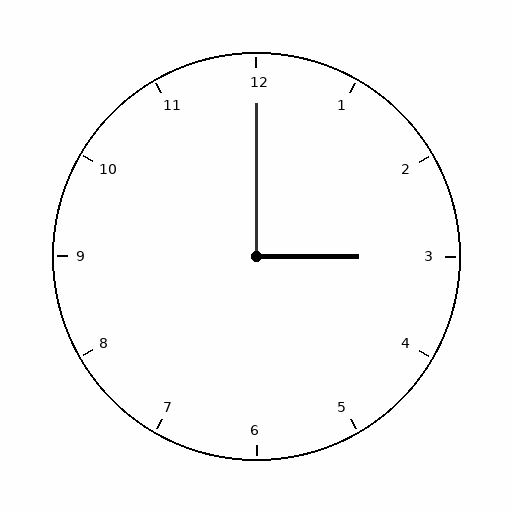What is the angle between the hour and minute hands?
Approximately 90 degrees.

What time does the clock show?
3:00.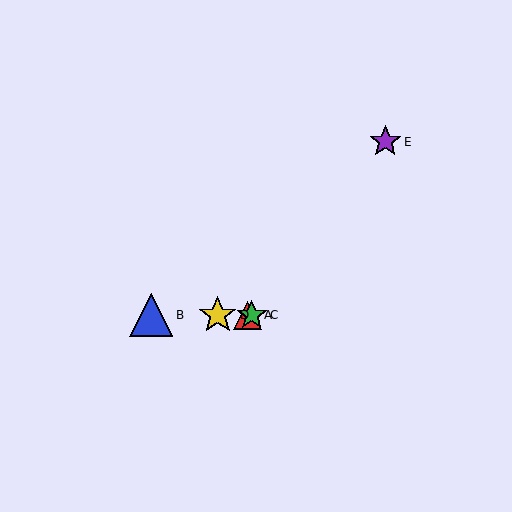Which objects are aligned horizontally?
Objects A, B, C, D are aligned horizontally.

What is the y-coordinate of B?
Object B is at y≈315.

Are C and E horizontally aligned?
No, C is at y≈315 and E is at y≈142.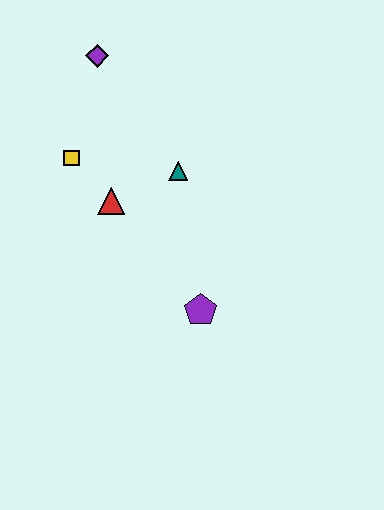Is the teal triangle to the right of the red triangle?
Yes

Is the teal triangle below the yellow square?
Yes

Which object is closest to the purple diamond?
The yellow square is closest to the purple diamond.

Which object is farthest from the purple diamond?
The purple pentagon is farthest from the purple diamond.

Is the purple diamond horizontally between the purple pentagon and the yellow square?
Yes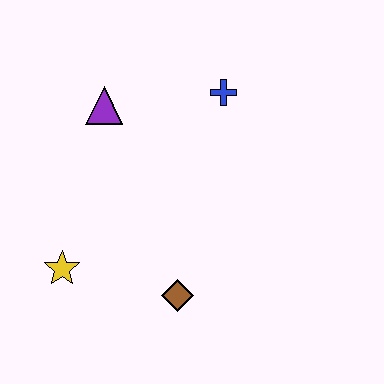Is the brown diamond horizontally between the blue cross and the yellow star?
Yes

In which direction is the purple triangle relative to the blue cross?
The purple triangle is to the left of the blue cross.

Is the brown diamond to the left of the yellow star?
No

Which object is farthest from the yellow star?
The blue cross is farthest from the yellow star.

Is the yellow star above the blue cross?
No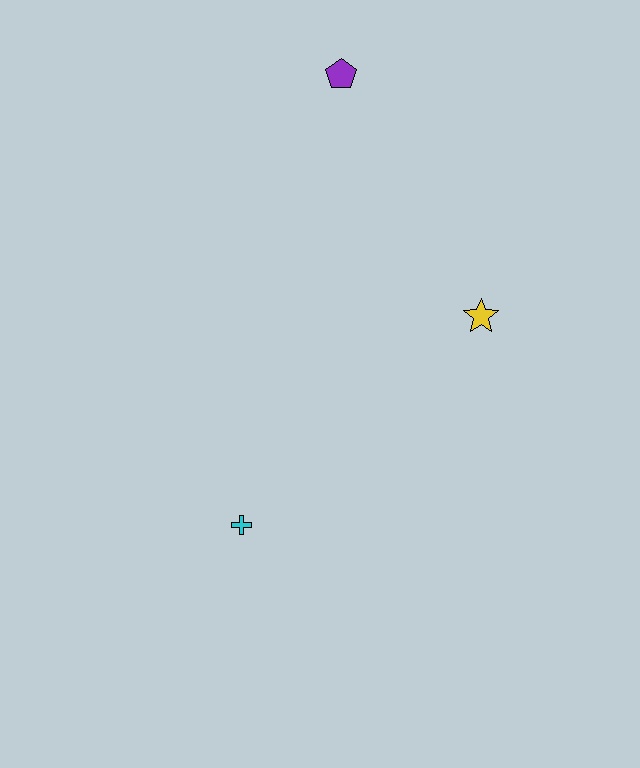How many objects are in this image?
There are 3 objects.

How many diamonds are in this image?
There are no diamonds.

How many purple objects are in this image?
There is 1 purple object.